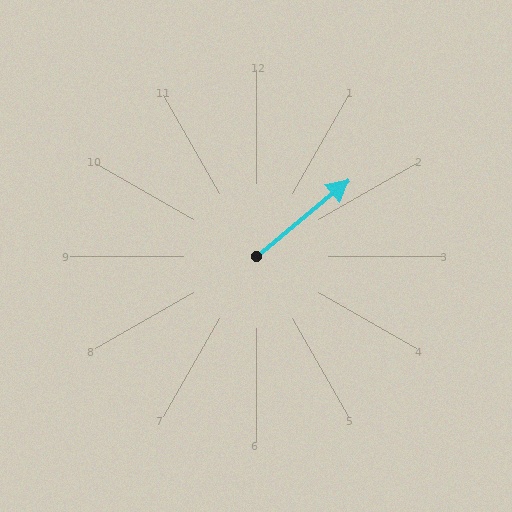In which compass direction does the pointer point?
Northeast.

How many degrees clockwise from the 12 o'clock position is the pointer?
Approximately 51 degrees.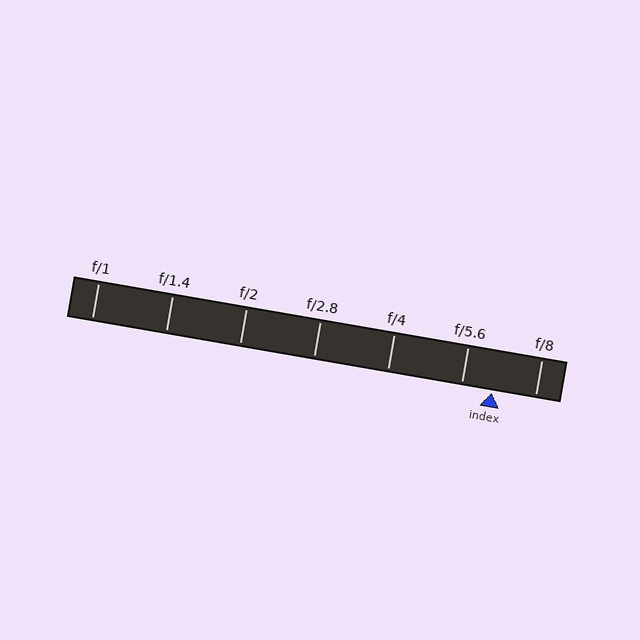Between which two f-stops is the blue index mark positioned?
The index mark is between f/5.6 and f/8.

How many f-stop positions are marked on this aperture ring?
There are 7 f-stop positions marked.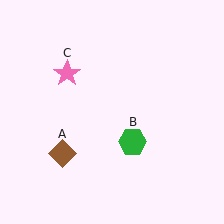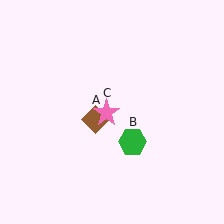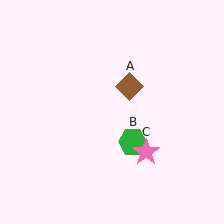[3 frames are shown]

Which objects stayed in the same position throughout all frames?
Green hexagon (object B) remained stationary.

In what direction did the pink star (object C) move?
The pink star (object C) moved down and to the right.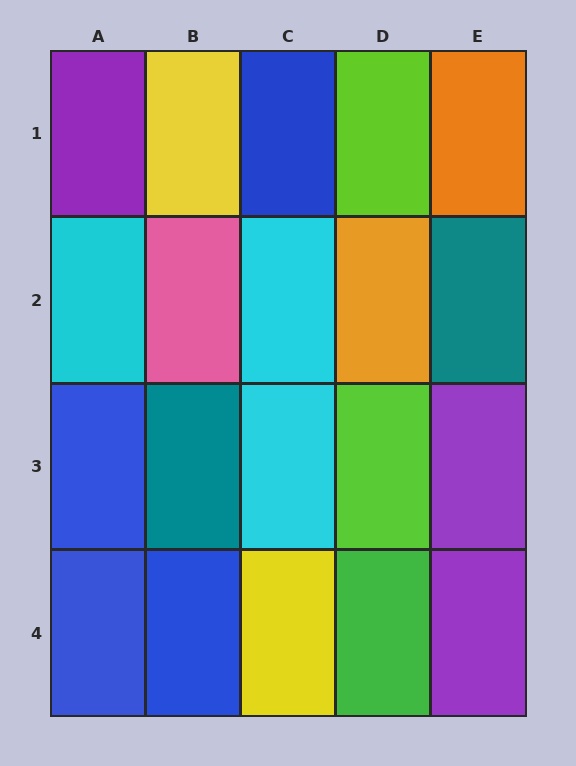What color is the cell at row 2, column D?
Orange.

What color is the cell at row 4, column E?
Purple.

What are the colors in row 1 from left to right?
Purple, yellow, blue, lime, orange.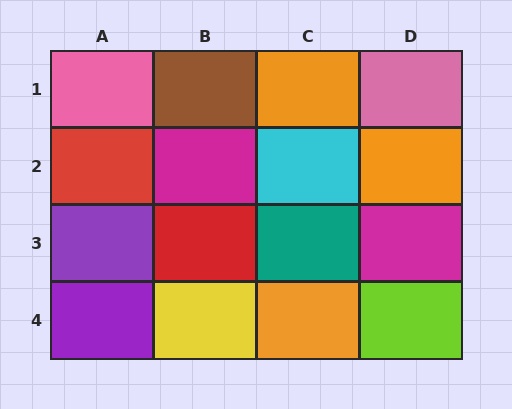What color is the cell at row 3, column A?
Purple.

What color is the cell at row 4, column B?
Yellow.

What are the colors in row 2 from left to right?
Red, magenta, cyan, orange.